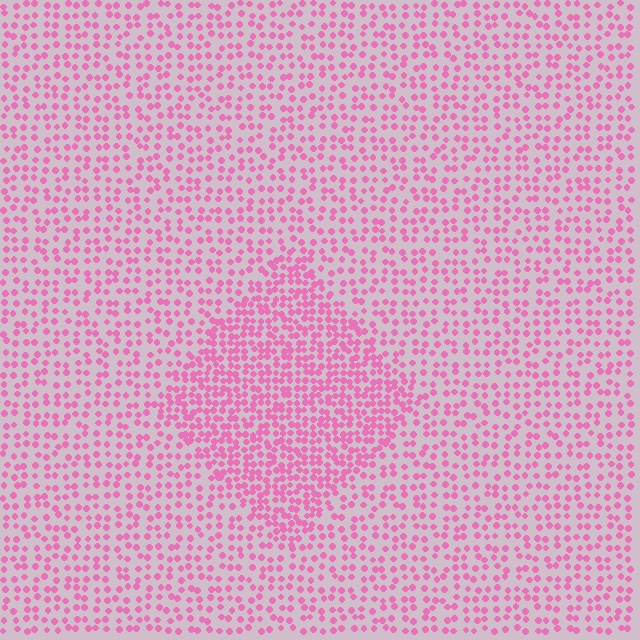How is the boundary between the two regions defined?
The boundary is defined by a change in element density (approximately 1.8x ratio). All elements are the same color, size, and shape.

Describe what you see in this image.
The image contains small pink elements arranged at two different densities. A diamond-shaped region is visible where the elements are more densely packed than the surrounding area.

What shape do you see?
I see a diamond.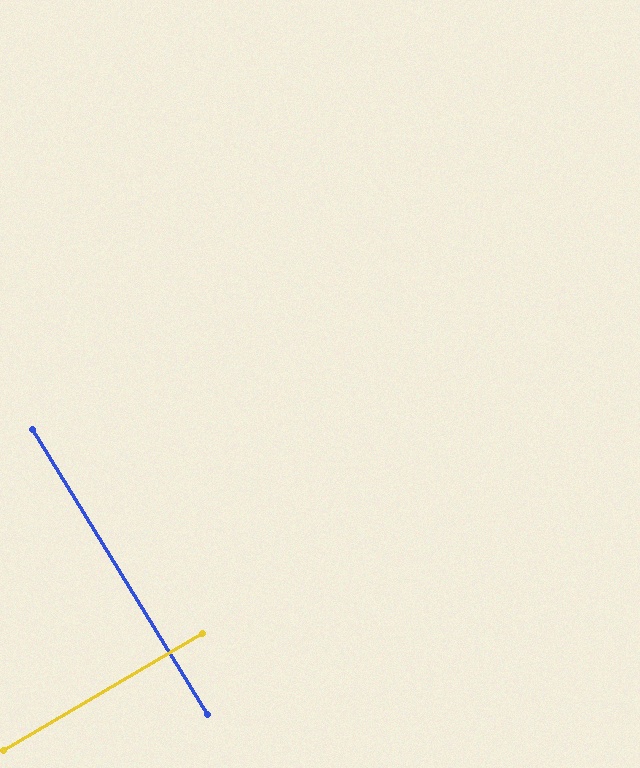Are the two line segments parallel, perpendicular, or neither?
Perpendicular — they meet at approximately 89°.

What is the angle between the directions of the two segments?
Approximately 89 degrees.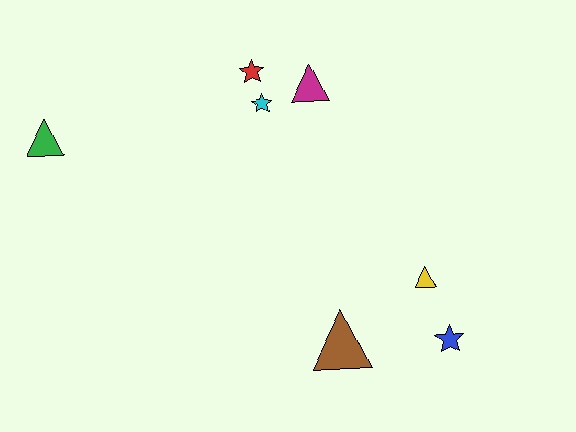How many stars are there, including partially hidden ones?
There are 3 stars.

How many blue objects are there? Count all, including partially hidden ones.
There is 1 blue object.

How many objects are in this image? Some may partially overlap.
There are 7 objects.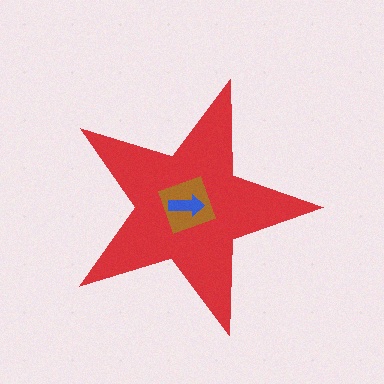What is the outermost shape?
The red star.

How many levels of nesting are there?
3.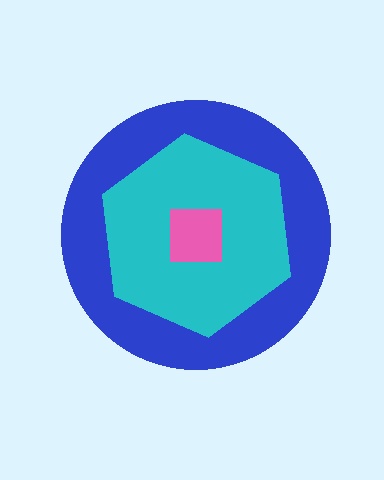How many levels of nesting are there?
3.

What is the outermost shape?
The blue circle.